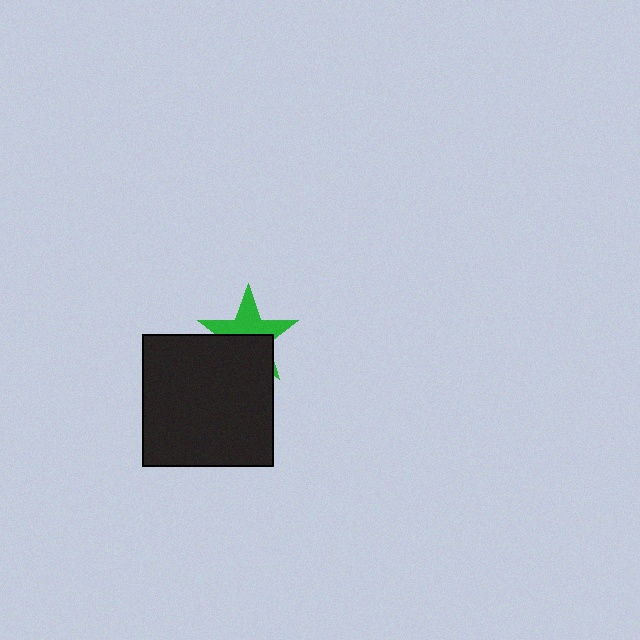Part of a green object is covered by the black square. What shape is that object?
It is a star.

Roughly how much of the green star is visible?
About half of it is visible (roughly 51%).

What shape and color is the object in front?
The object in front is a black square.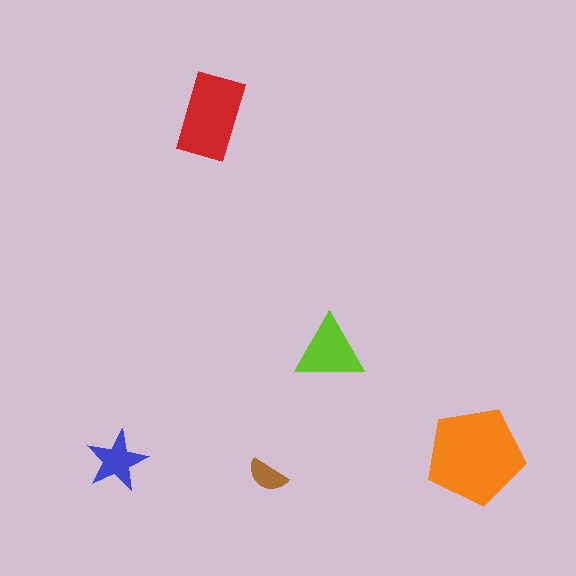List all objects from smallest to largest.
The brown semicircle, the blue star, the lime triangle, the red rectangle, the orange pentagon.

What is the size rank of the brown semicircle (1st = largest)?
5th.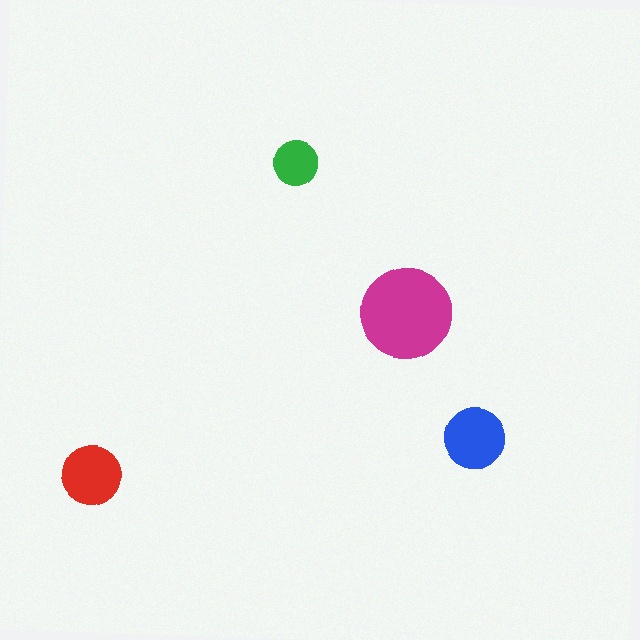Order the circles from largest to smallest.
the magenta one, the blue one, the red one, the green one.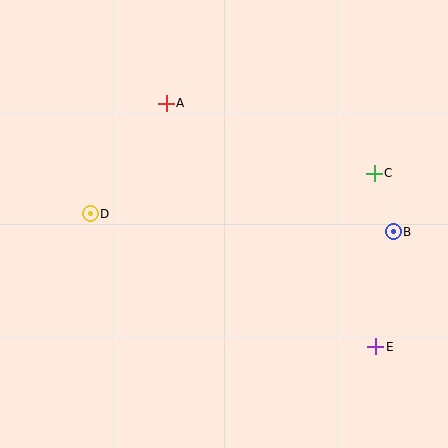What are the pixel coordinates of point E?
Point E is at (376, 347).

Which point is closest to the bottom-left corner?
Point D is closest to the bottom-left corner.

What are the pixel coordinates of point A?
Point A is at (166, 103).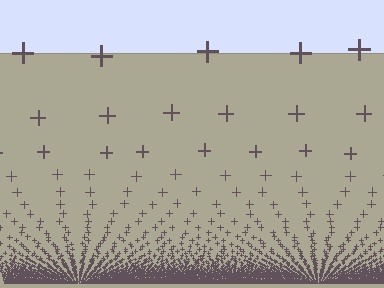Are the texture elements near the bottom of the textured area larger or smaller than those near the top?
Smaller. The gradient is inverted — elements near the bottom are smaller and denser.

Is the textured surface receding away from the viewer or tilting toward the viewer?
The surface appears to tilt toward the viewer. Texture elements get larger and sparser toward the top.